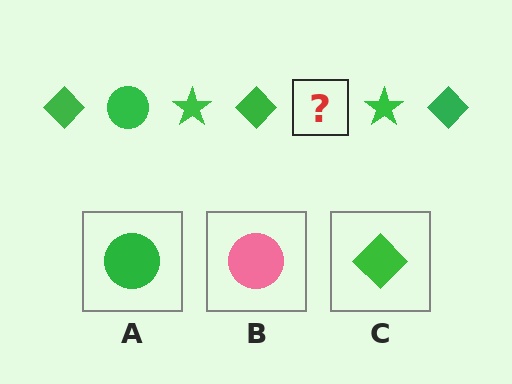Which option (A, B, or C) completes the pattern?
A.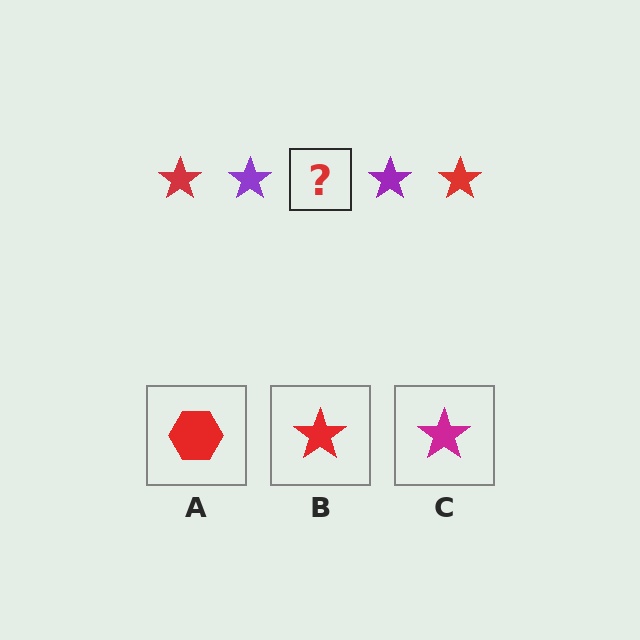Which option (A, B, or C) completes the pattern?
B.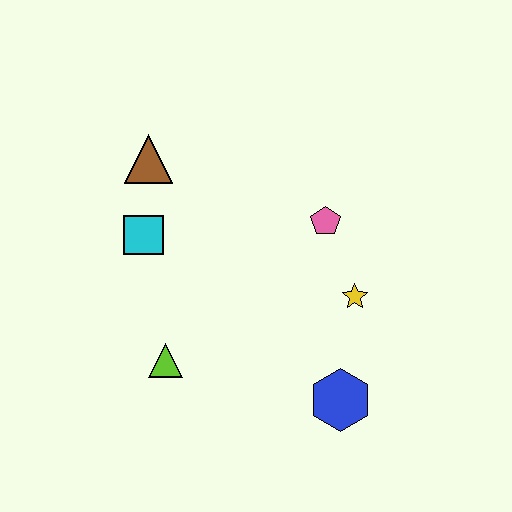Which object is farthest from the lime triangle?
The pink pentagon is farthest from the lime triangle.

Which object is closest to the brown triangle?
The cyan square is closest to the brown triangle.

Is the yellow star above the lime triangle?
Yes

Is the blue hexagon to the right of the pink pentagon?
Yes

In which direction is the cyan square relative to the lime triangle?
The cyan square is above the lime triangle.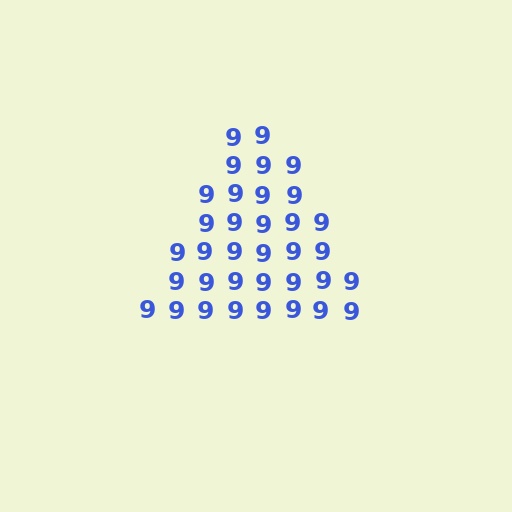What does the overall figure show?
The overall figure shows a triangle.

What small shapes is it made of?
It is made of small digit 9's.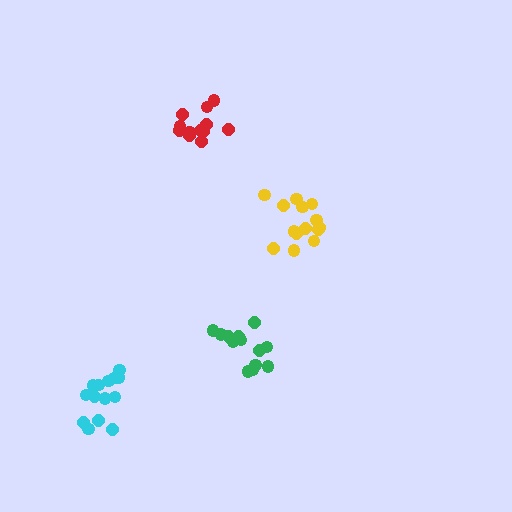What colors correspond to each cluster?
The clusters are colored: yellow, red, green, cyan.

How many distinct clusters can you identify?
There are 4 distinct clusters.